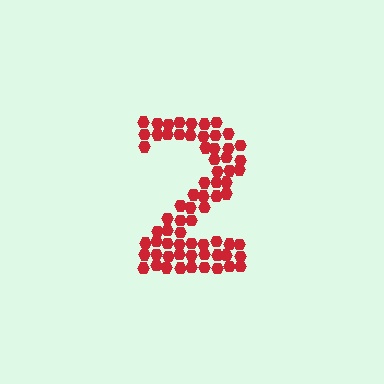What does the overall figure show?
The overall figure shows the digit 2.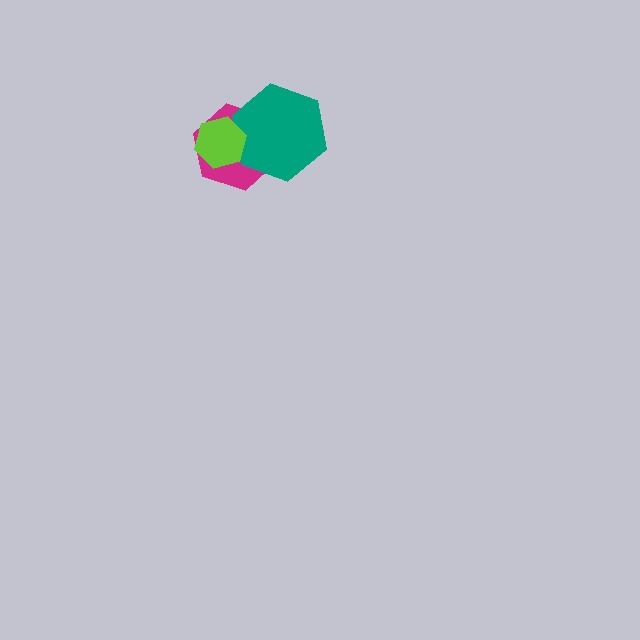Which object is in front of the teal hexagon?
The lime hexagon is in front of the teal hexagon.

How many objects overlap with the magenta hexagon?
2 objects overlap with the magenta hexagon.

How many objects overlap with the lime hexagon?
2 objects overlap with the lime hexagon.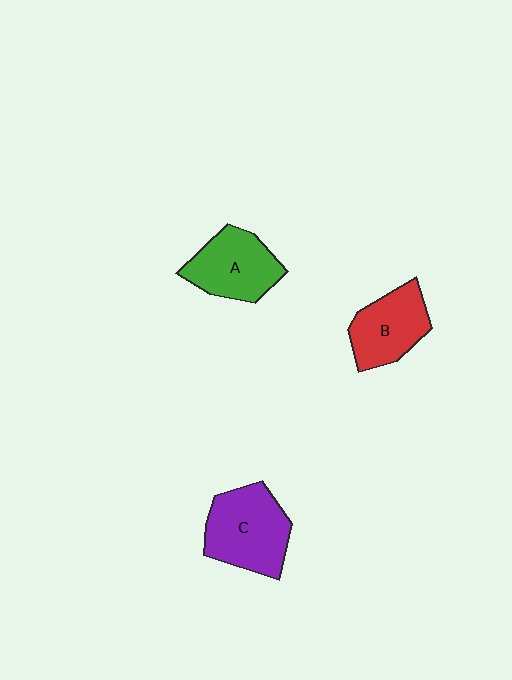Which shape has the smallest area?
Shape B (red).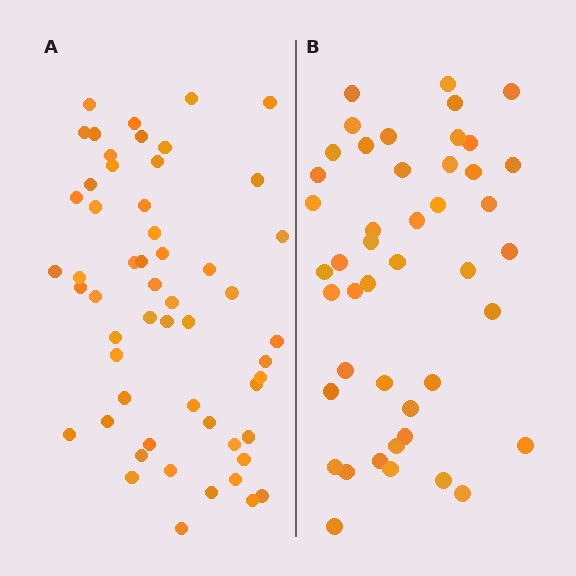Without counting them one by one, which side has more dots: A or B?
Region A (the left region) has more dots.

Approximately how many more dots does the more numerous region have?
Region A has roughly 10 or so more dots than region B.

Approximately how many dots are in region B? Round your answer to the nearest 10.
About 40 dots. (The exact count is 45, which rounds to 40.)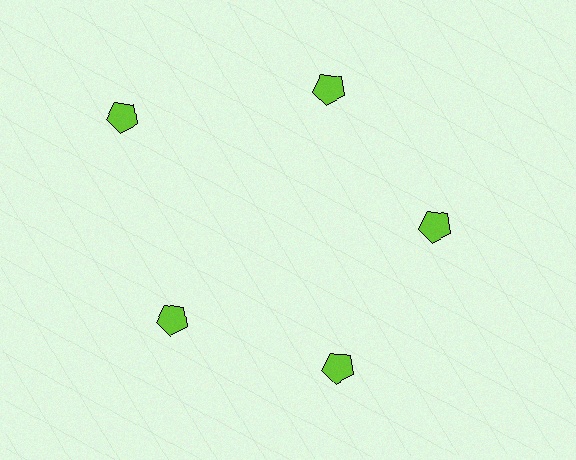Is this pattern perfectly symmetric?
No. The 5 lime pentagons are arranged in a ring, but one element near the 10 o'clock position is pushed outward from the center, breaking the 5-fold rotational symmetry.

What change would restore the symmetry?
The symmetry would be restored by moving it inward, back onto the ring so that all 5 pentagons sit at equal angles and equal distance from the center.